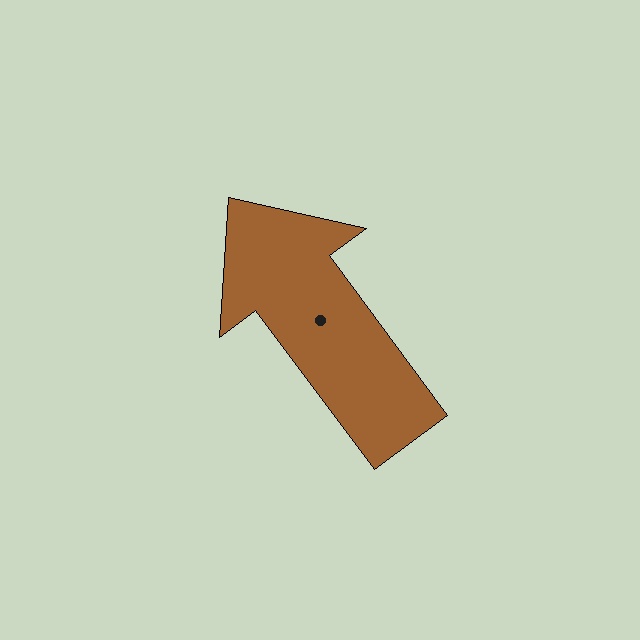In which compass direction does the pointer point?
Northwest.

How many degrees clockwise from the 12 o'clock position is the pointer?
Approximately 323 degrees.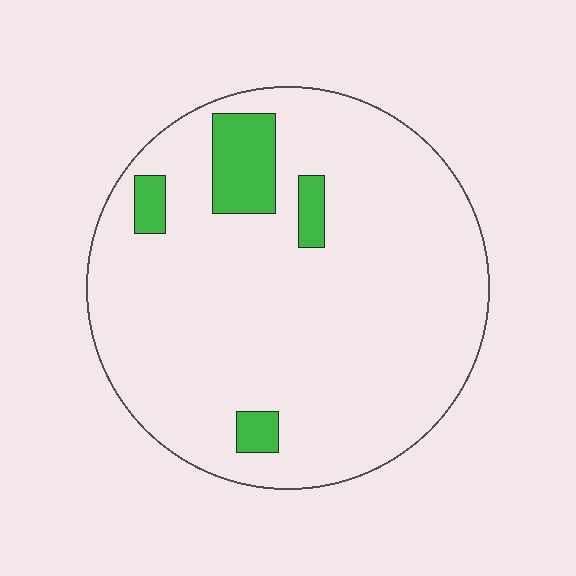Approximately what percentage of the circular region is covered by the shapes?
Approximately 10%.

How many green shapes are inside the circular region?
4.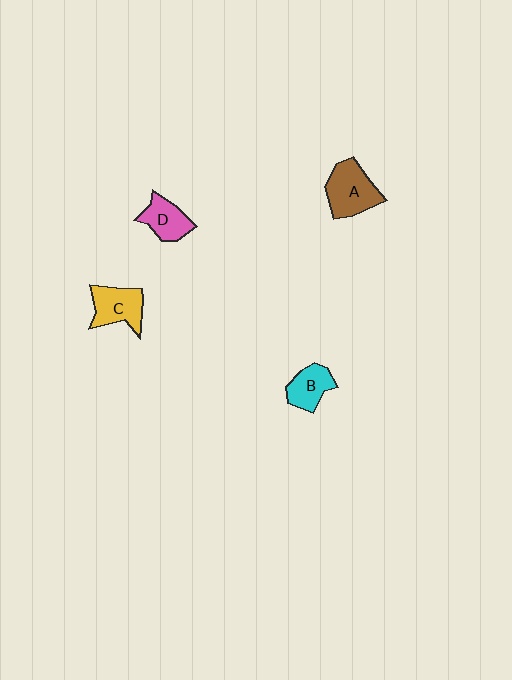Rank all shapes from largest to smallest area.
From largest to smallest: A (brown), C (yellow), D (pink), B (cyan).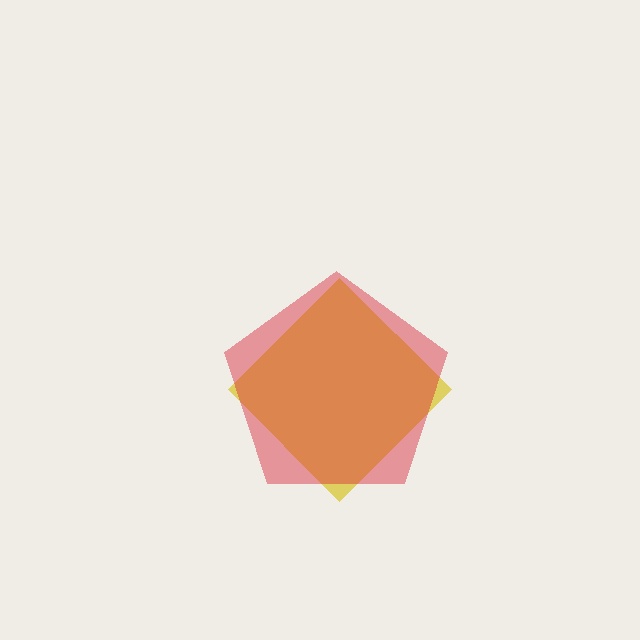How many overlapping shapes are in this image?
There are 2 overlapping shapes in the image.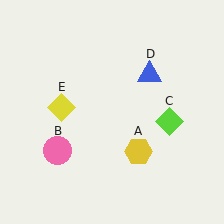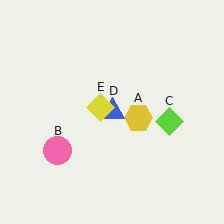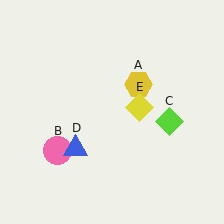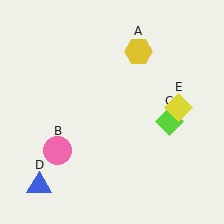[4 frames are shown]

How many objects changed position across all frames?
3 objects changed position: yellow hexagon (object A), blue triangle (object D), yellow diamond (object E).